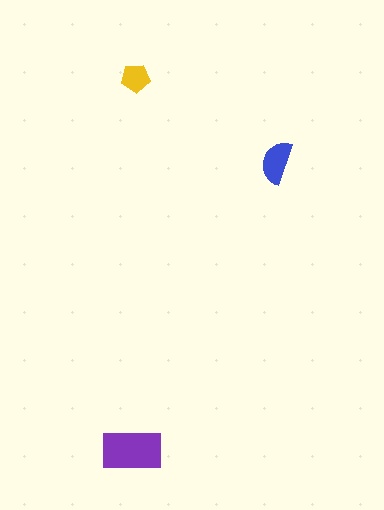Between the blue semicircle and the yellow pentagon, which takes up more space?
The blue semicircle.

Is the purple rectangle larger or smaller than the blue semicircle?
Larger.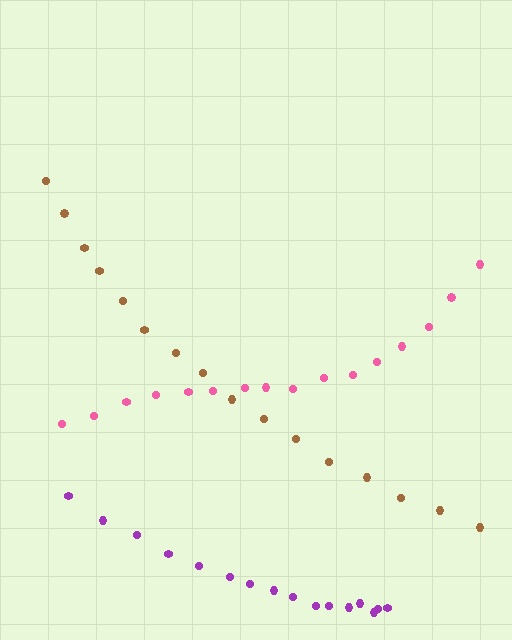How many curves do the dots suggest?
There are 3 distinct paths.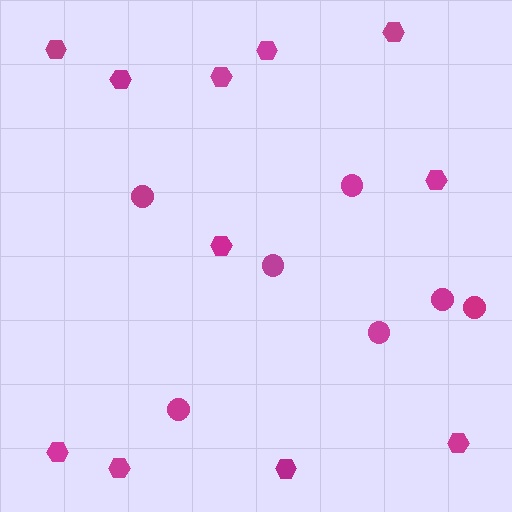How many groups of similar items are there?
There are 2 groups: one group of circles (7) and one group of hexagons (11).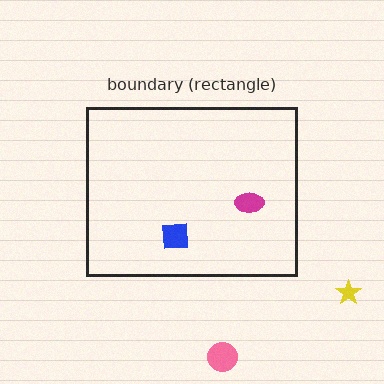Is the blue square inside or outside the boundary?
Inside.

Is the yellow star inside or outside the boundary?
Outside.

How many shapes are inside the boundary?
2 inside, 2 outside.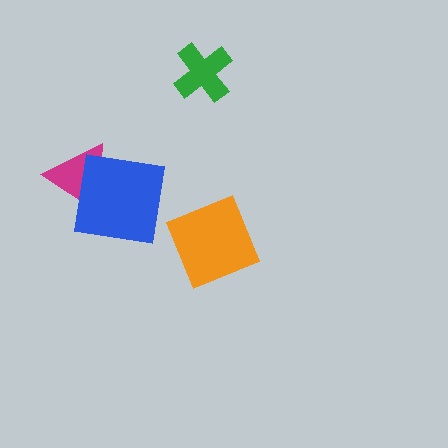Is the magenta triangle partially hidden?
Yes, it is partially covered by another shape.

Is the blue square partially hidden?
No, no other shape covers it.